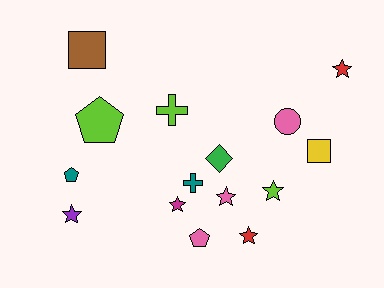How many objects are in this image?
There are 15 objects.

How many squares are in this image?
There are 2 squares.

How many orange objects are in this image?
There are no orange objects.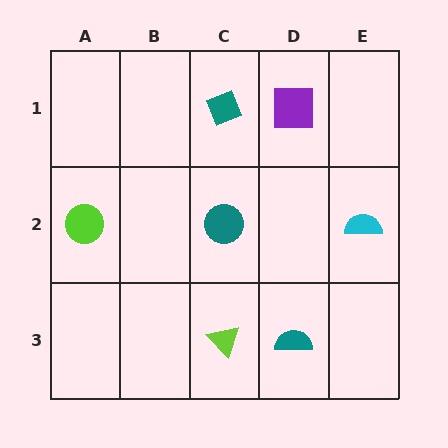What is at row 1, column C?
A teal diamond.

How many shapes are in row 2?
3 shapes.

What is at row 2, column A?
A lime circle.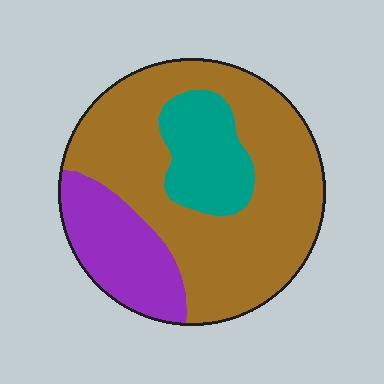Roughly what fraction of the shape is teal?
Teal covers 16% of the shape.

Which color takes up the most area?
Brown, at roughly 65%.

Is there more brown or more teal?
Brown.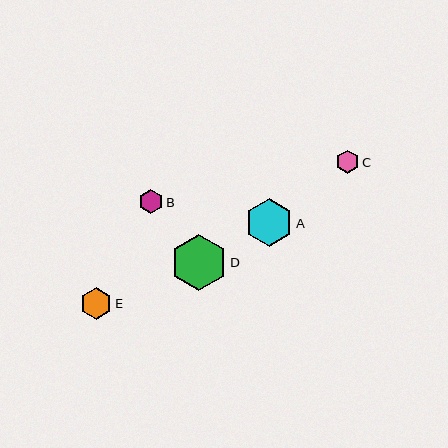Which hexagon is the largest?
Hexagon D is the largest with a size of approximately 57 pixels.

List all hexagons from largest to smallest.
From largest to smallest: D, A, E, B, C.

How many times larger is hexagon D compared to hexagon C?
Hexagon D is approximately 2.5 times the size of hexagon C.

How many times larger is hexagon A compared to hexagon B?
Hexagon A is approximately 2.0 times the size of hexagon B.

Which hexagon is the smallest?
Hexagon C is the smallest with a size of approximately 23 pixels.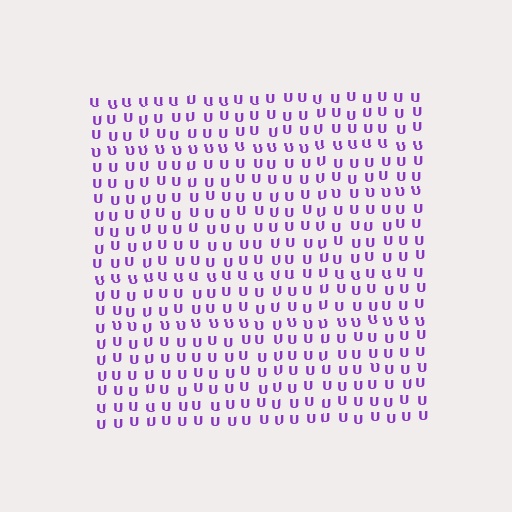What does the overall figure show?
The overall figure shows a square.